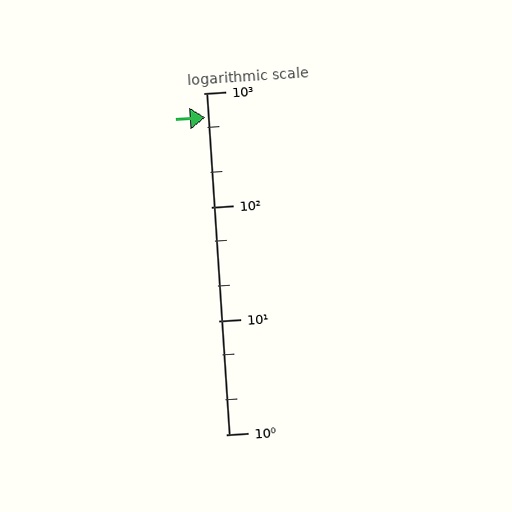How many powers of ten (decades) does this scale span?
The scale spans 3 decades, from 1 to 1000.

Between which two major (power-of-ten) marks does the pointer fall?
The pointer is between 100 and 1000.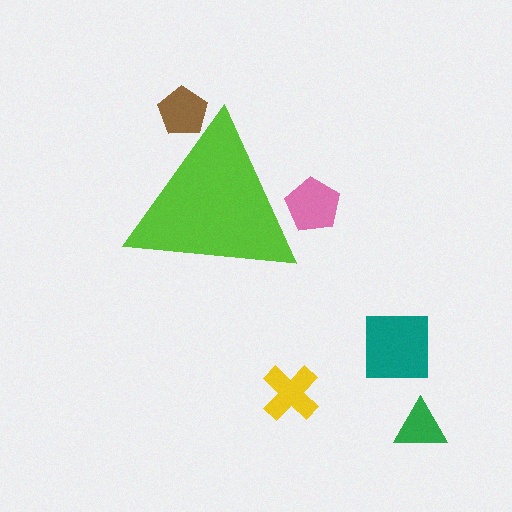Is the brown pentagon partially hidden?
Yes, the brown pentagon is partially hidden behind the lime triangle.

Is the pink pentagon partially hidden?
Yes, the pink pentagon is partially hidden behind the lime triangle.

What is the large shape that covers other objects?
A lime triangle.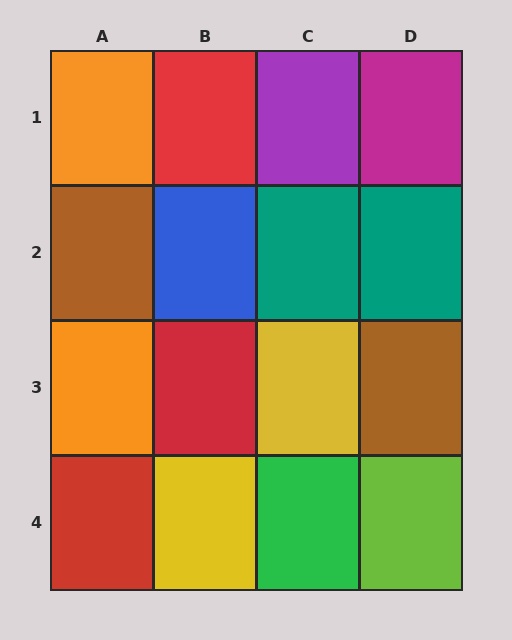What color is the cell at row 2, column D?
Teal.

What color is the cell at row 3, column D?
Brown.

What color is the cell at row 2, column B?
Blue.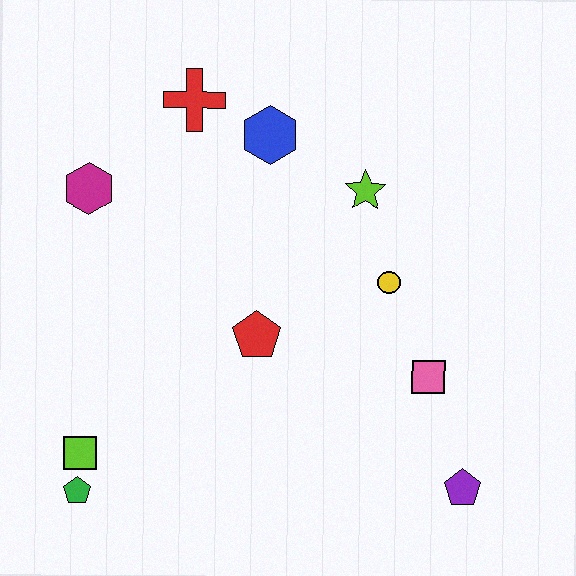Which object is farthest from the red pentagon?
The purple pentagon is farthest from the red pentagon.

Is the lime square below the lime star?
Yes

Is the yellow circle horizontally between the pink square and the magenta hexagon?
Yes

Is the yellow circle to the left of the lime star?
No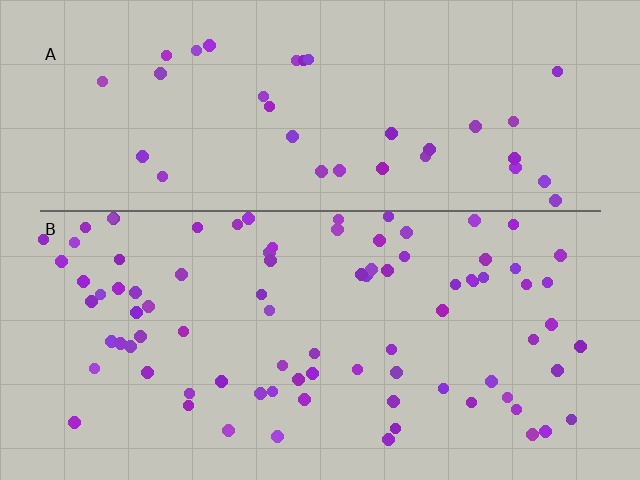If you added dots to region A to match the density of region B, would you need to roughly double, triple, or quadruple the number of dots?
Approximately double.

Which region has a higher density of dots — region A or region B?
B (the bottom).